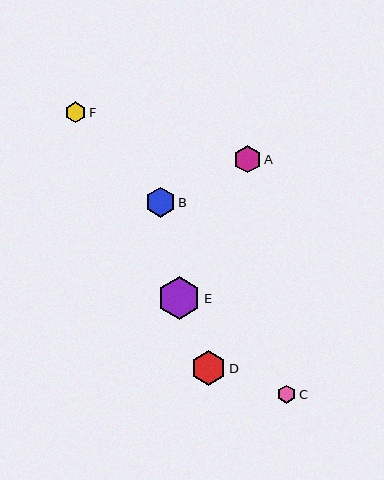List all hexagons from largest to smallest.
From largest to smallest: E, D, B, A, F, C.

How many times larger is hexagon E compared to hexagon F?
Hexagon E is approximately 2.1 times the size of hexagon F.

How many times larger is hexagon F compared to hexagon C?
Hexagon F is approximately 1.2 times the size of hexagon C.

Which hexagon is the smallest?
Hexagon C is the smallest with a size of approximately 18 pixels.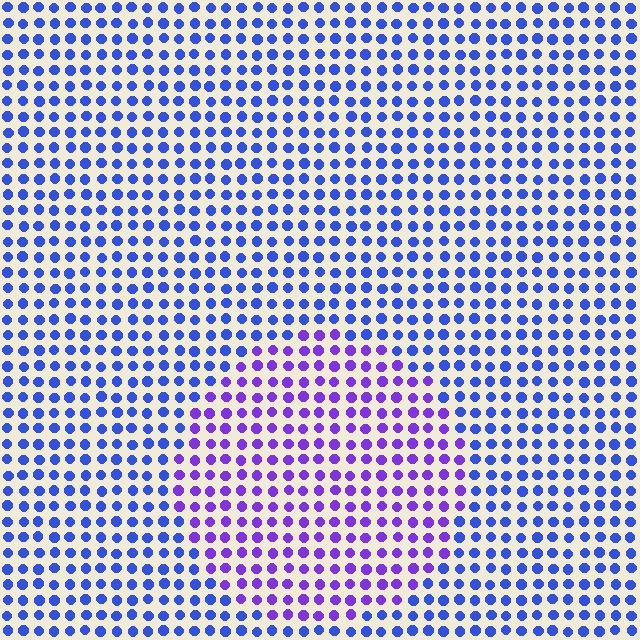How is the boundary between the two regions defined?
The boundary is defined purely by a slight shift in hue (about 37 degrees). Spacing, size, and orientation are identical on both sides.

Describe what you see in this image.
The image is filled with small blue elements in a uniform arrangement. A circle-shaped region is visible where the elements are tinted to a slightly different hue, forming a subtle color boundary.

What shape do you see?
I see a circle.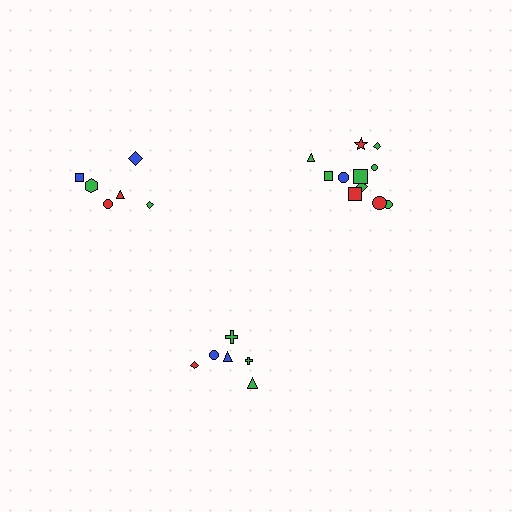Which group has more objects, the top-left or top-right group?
The top-right group.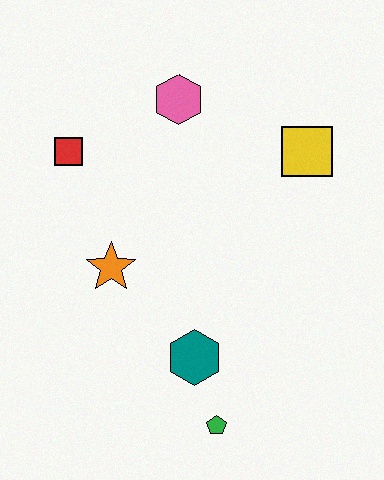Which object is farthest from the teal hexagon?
The pink hexagon is farthest from the teal hexagon.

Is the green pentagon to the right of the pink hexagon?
Yes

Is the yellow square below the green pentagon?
No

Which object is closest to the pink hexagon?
The red square is closest to the pink hexagon.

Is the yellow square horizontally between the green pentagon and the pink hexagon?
No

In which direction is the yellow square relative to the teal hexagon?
The yellow square is above the teal hexagon.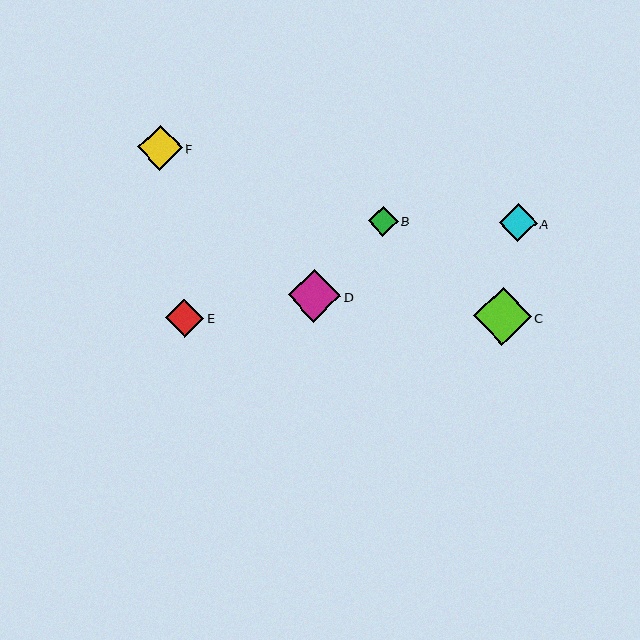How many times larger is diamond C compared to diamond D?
Diamond C is approximately 1.1 times the size of diamond D.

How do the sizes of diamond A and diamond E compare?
Diamond A and diamond E are approximately the same size.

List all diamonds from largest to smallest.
From largest to smallest: C, D, F, A, E, B.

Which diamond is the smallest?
Diamond B is the smallest with a size of approximately 30 pixels.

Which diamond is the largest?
Diamond C is the largest with a size of approximately 58 pixels.